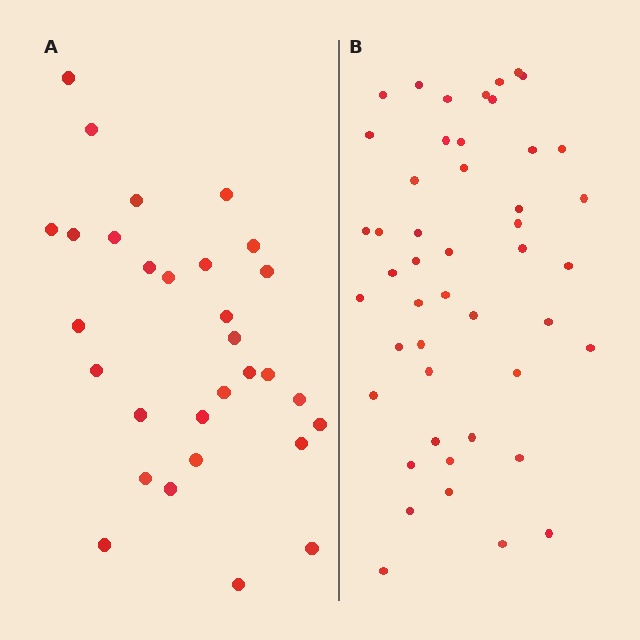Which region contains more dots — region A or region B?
Region B (the right region) has more dots.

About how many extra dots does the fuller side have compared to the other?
Region B has approximately 15 more dots than region A.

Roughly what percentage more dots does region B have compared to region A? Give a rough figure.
About 55% more.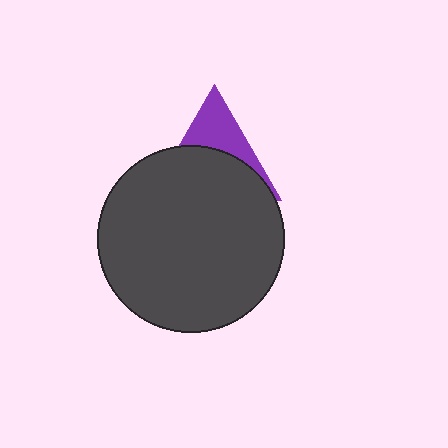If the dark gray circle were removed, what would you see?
You would see the complete purple triangle.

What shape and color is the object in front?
The object in front is a dark gray circle.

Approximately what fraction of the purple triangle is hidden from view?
Roughly 64% of the purple triangle is hidden behind the dark gray circle.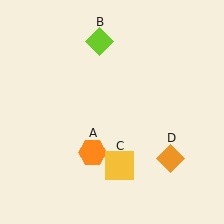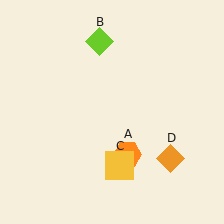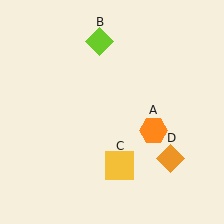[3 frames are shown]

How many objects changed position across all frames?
1 object changed position: orange hexagon (object A).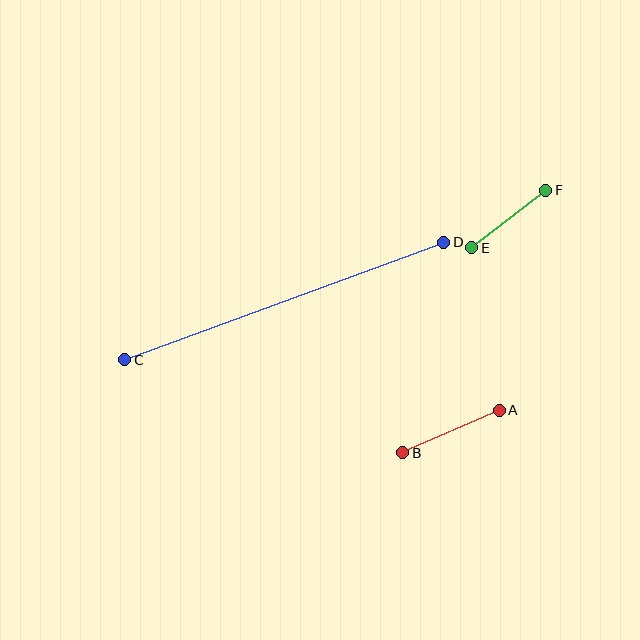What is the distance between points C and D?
The distance is approximately 340 pixels.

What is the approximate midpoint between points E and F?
The midpoint is at approximately (509, 219) pixels.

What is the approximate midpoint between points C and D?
The midpoint is at approximately (284, 301) pixels.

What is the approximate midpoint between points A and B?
The midpoint is at approximately (451, 431) pixels.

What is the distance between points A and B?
The distance is approximately 105 pixels.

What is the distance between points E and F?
The distance is approximately 94 pixels.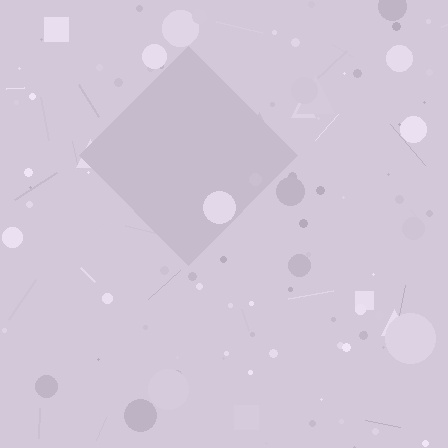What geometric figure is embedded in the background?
A diamond is embedded in the background.